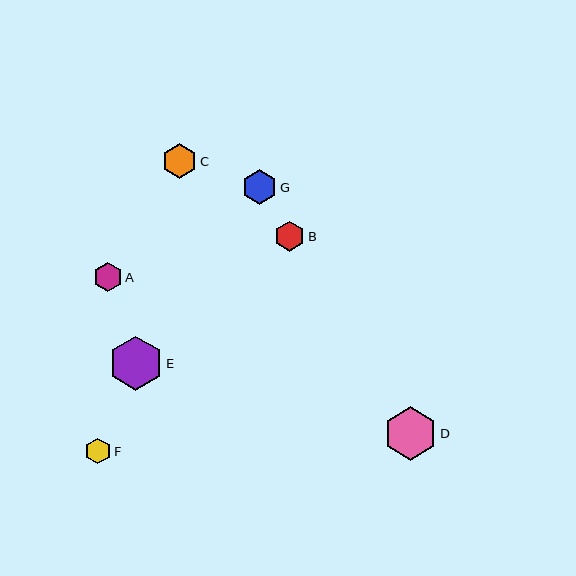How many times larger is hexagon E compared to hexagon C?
Hexagon E is approximately 1.5 times the size of hexagon C.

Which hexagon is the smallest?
Hexagon F is the smallest with a size of approximately 26 pixels.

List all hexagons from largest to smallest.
From largest to smallest: E, D, C, G, B, A, F.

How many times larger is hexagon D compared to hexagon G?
Hexagon D is approximately 1.5 times the size of hexagon G.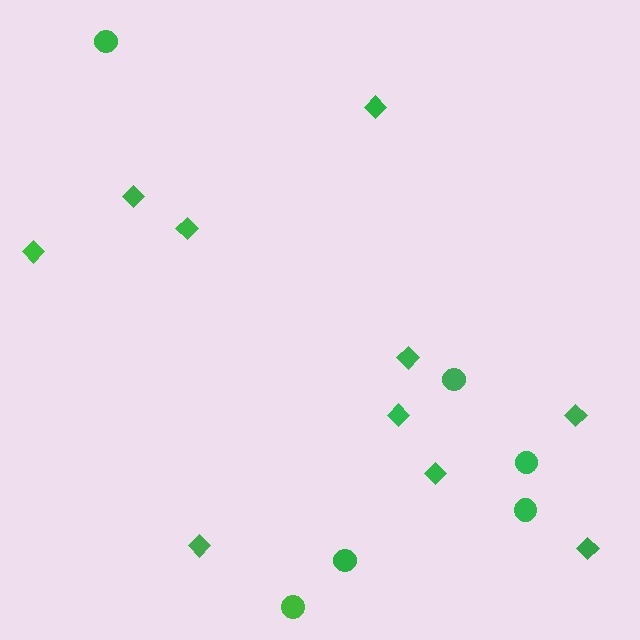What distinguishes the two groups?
There are 2 groups: one group of diamonds (10) and one group of circles (6).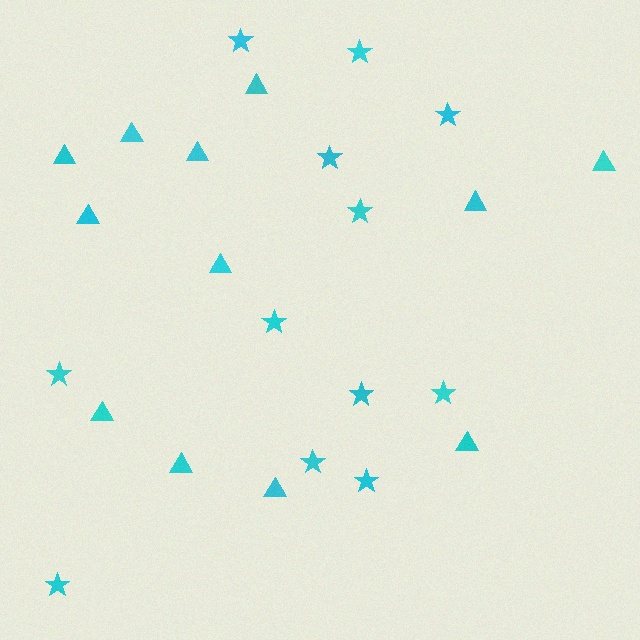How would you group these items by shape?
There are 2 groups: one group of stars (12) and one group of triangles (12).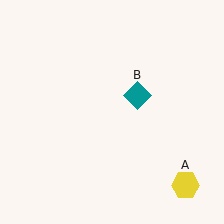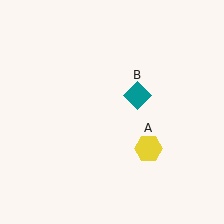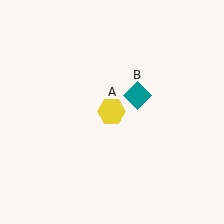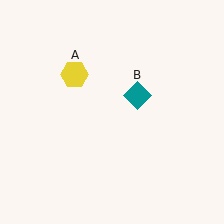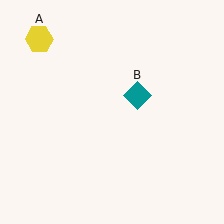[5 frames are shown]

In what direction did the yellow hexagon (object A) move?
The yellow hexagon (object A) moved up and to the left.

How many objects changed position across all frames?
1 object changed position: yellow hexagon (object A).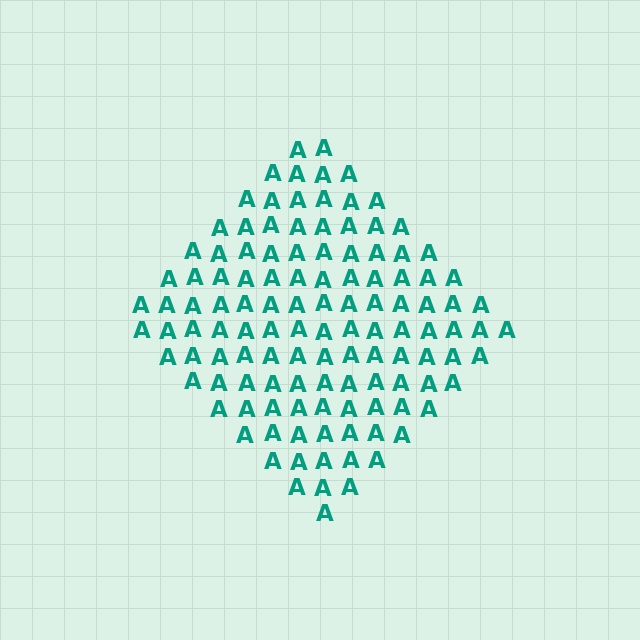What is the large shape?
The large shape is a diamond.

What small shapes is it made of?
It is made of small letter A's.